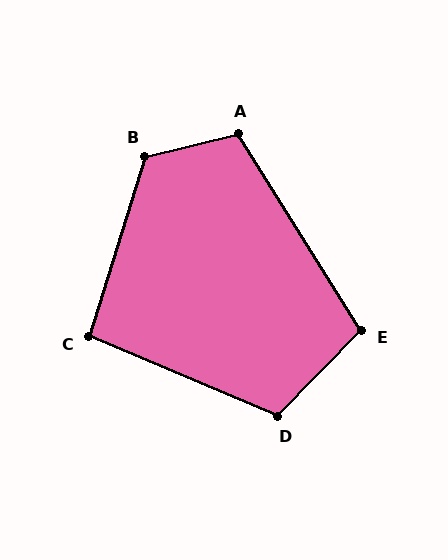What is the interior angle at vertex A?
Approximately 109 degrees (obtuse).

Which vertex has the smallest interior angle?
C, at approximately 96 degrees.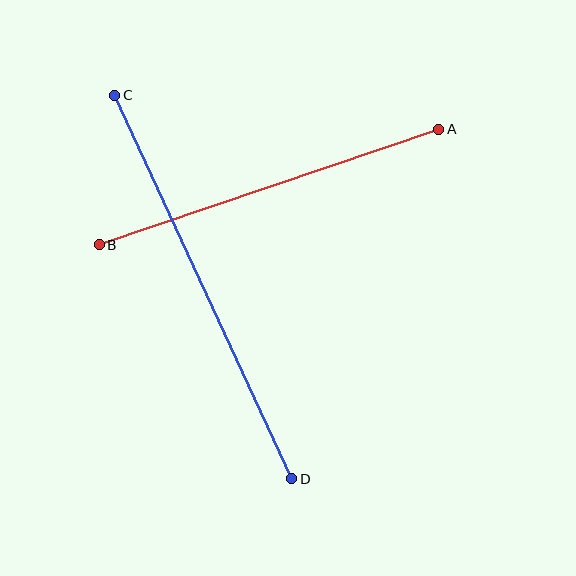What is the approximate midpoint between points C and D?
The midpoint is at approximately (203, 287) pixels.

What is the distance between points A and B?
The distance is approximately 358 pixels.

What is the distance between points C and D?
The distance is approximately 422 pixels.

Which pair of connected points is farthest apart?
Points C and D are farthest apart.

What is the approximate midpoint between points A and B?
The midpoint is at approximately (269, 187) pixels.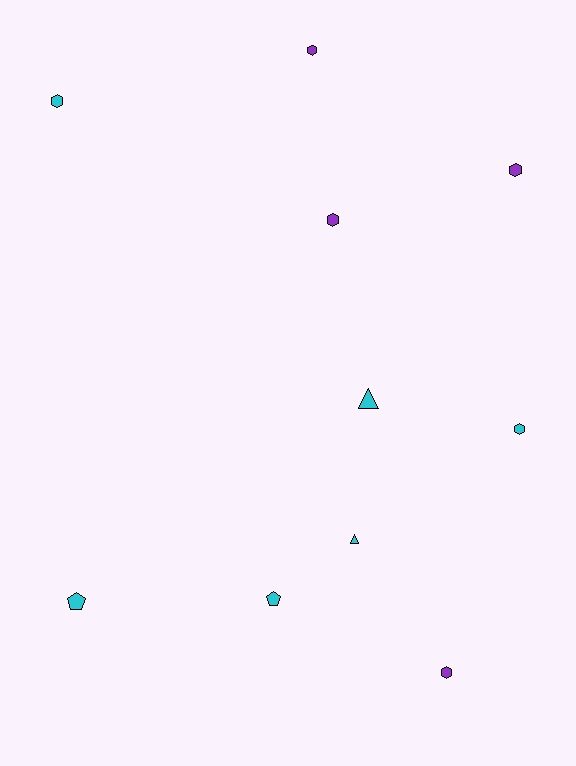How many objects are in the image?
There are 10 objects.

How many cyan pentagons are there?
There are 2 cyan pentagons.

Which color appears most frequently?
Cyan, with 6 objects.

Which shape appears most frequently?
Hexagon, with 6 objects.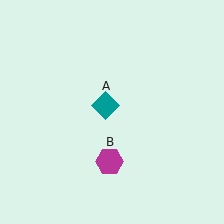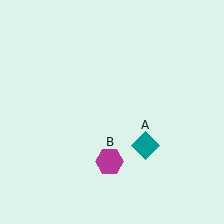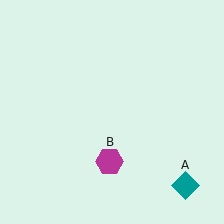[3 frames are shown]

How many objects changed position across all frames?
1 object changed position: teal diamond (object A).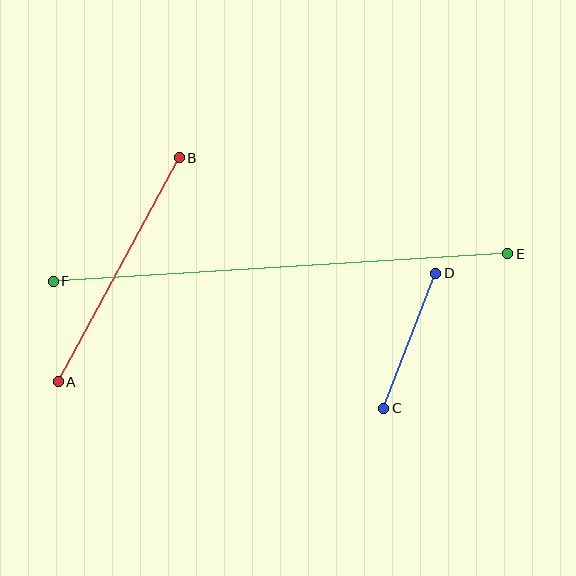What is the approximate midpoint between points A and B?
The midpoint is at approximately (119, 270) pixels.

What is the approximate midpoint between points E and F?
The midpoint is at approximately (280, 268) pixels.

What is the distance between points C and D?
The distance is approximately 144 pixels.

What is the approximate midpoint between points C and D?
The midpoint is at approximately (410, 341) pixels.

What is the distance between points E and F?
The distance is approximately 455 pixels.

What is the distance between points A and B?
The distance is approximately 254 pixels.